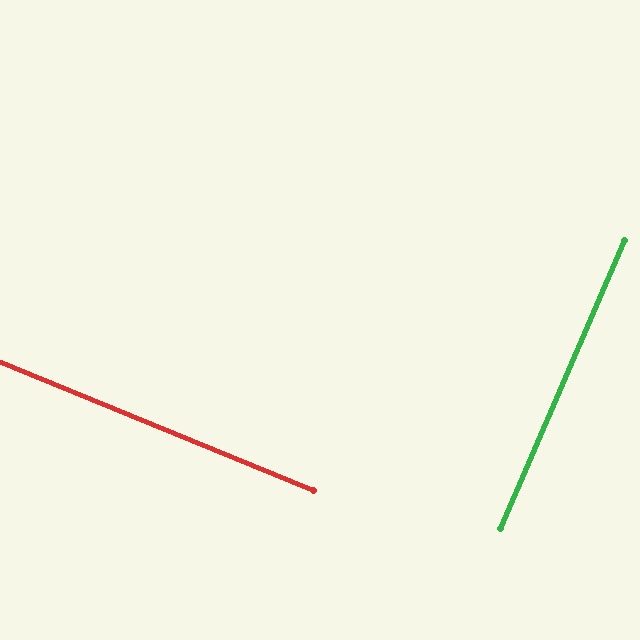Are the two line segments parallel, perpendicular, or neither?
Perpendicular — they meet at approximately 89°.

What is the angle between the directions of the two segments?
Approximately 89 degrees.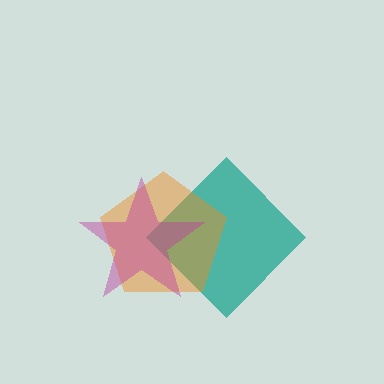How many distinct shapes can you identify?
There are 3 distinct shapes: a teal diamond, an orange pentagon, a magenta star.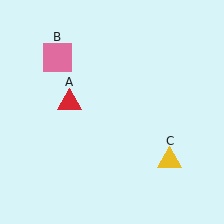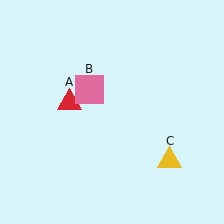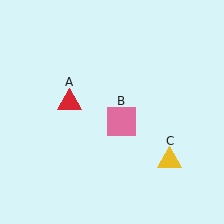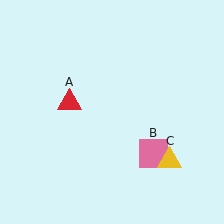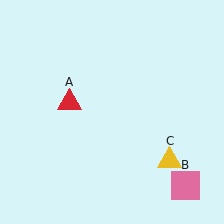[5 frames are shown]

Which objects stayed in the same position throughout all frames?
Red triangle (object A) and yellow triangle (object C) remained stationary.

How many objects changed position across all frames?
1 object changed position: pink square (object B).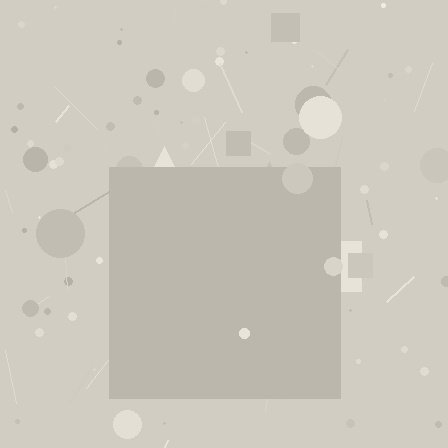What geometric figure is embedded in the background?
A square is embedded in the background.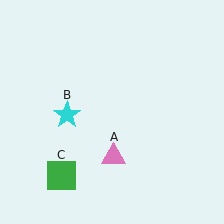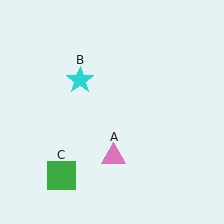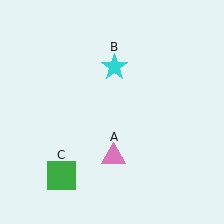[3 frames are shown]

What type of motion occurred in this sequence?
The cyan star (object B) rotated clockwise around the center of the scene.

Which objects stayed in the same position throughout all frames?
Pink triangle (object A) and green square (object C) remained stationary.